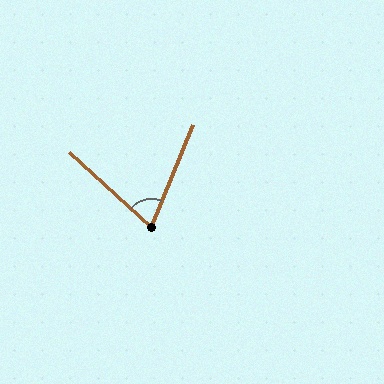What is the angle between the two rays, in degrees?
Approximately 70 degrees.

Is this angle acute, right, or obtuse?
It is acute.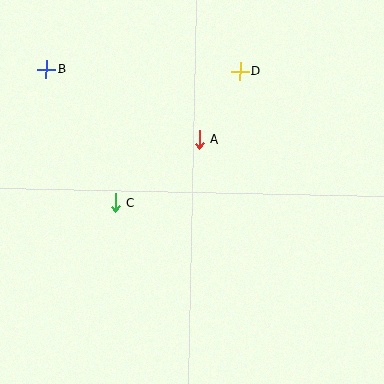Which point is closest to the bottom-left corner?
Point C is closest to the bottom-left corner.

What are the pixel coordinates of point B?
Point B is at (46, 69).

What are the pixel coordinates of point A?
Point A is at (199, 139).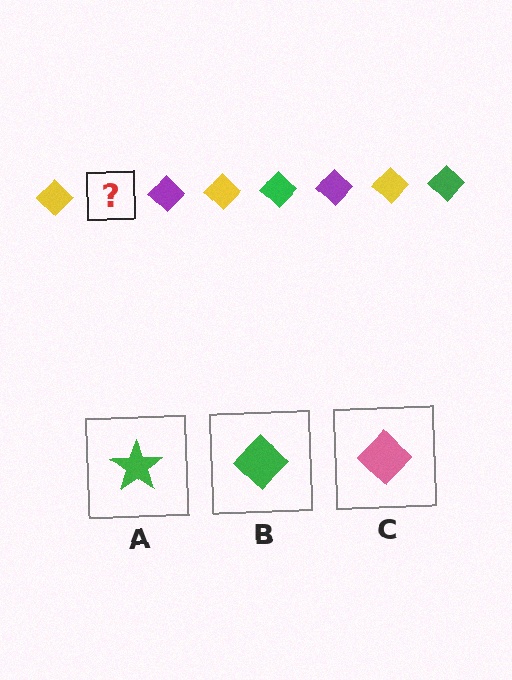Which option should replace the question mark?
Option B.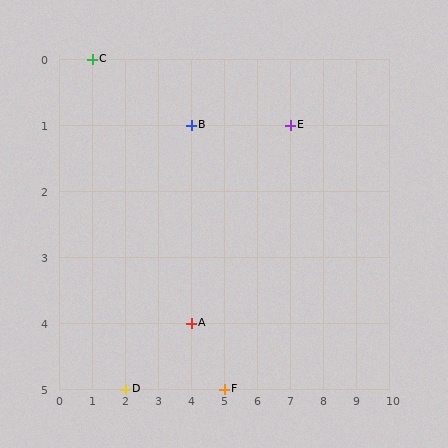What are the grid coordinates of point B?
Point B is at grid coordinates (4, 1).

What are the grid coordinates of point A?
Point A is at grid coordinates (4, 4).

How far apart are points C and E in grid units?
Points C and E are 6 columns and 1 row apart (about 6.1 grid units diagonally).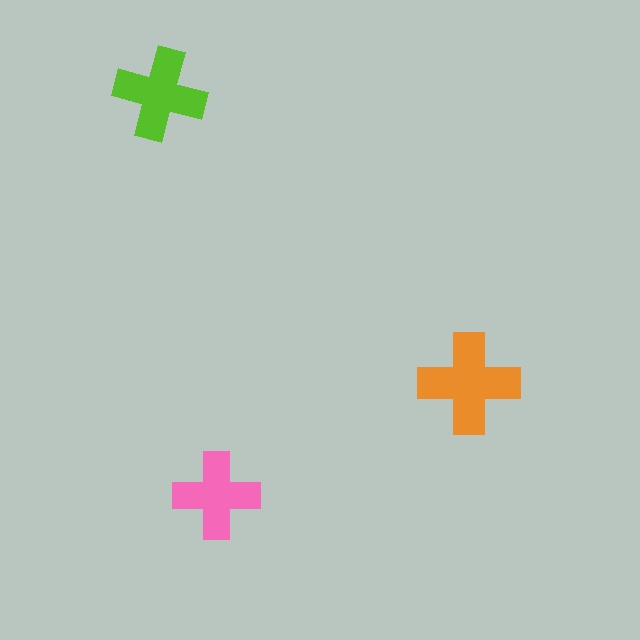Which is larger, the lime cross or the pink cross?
The lime one.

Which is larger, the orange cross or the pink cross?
The orange one.